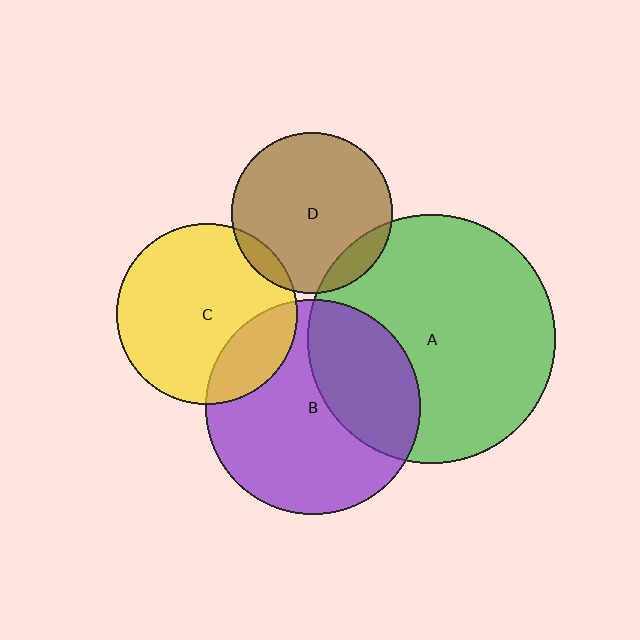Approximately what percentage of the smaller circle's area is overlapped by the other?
Approximately 5%.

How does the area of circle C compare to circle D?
Approximately 1.3 times.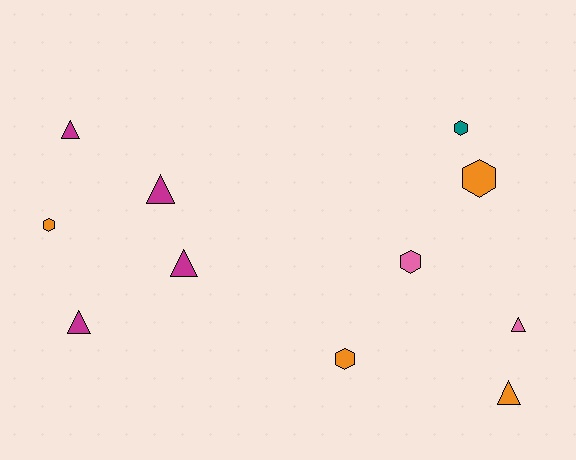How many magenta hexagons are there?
There are no magenta hexagons.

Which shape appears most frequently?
Triangle, with 6 objects.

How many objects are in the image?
There are 11 objects.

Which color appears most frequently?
Orange, with 4 objects.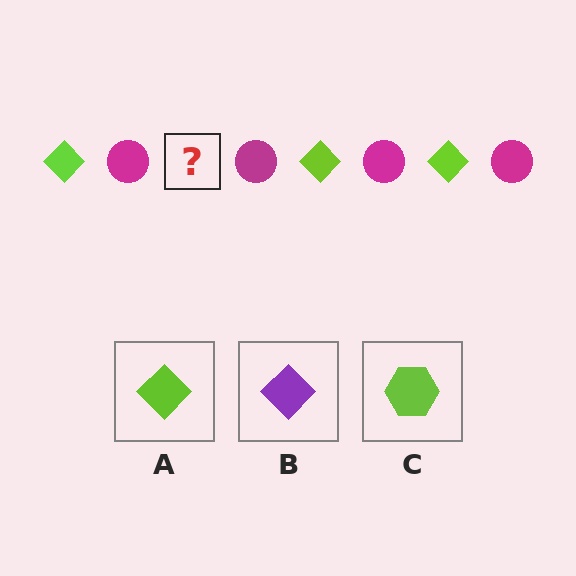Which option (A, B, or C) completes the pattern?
A.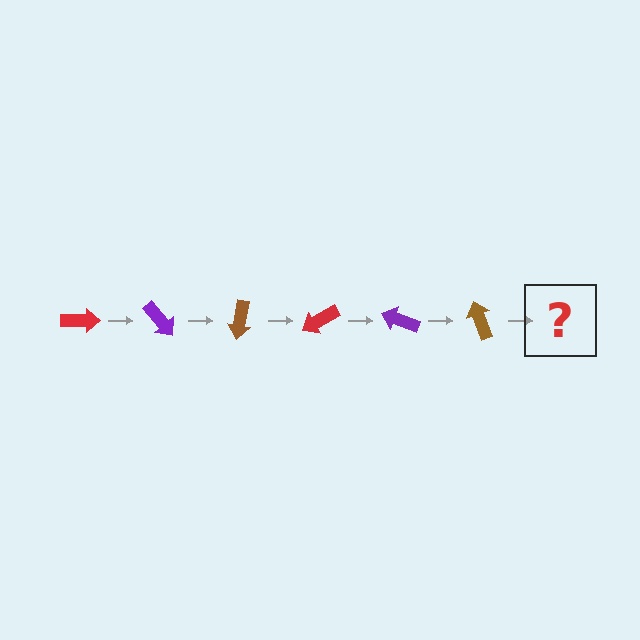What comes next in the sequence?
The next element should be a red arrow, rotated 300 degrees from the start.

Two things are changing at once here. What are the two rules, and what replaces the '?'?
The two rules are that it rotates 50 degrees each step and the color cycles through red, purple, and brown. The '?' should be a red arrow, rotated 300 degrees from the start.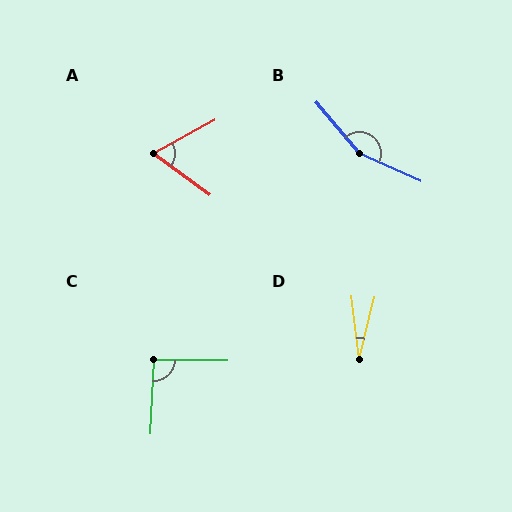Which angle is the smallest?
D, at approximately 20 degrees.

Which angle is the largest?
B, at approximately 154 degrees.